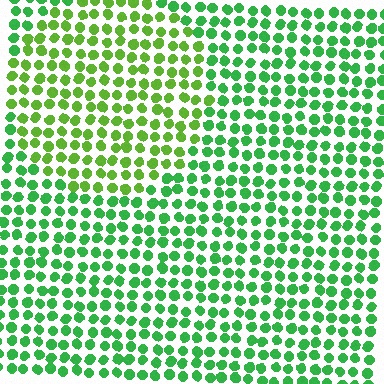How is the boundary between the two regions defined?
The boundary is defined purely by a slight shift in hue (about 30 degrees). Spacing, size, and orientation are identical on both sides.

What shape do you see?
I see a circle.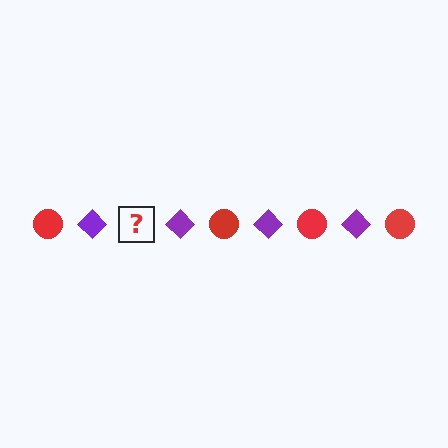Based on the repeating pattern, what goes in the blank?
The blank should be a red circle.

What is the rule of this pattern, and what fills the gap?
The rule is that the pattern alternates between red circle and purple diamond. The gap should be filled with a red circle.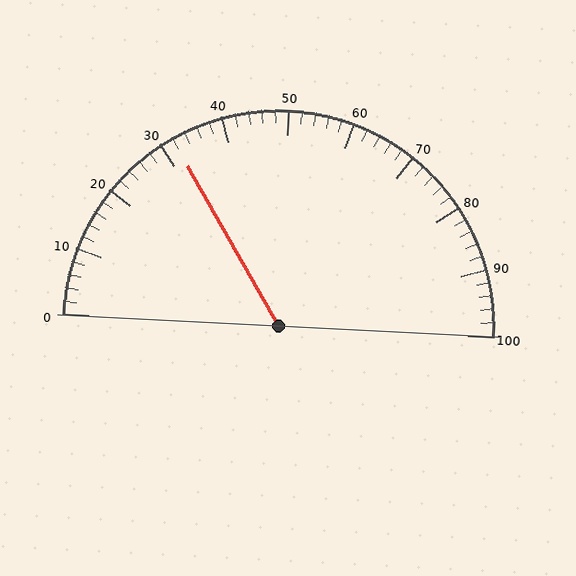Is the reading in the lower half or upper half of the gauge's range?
The reading is in the lower half of the range (0 to 100).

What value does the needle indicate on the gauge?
The needle indicates approximately 32.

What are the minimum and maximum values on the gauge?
The gauge ranges from 0 to 100.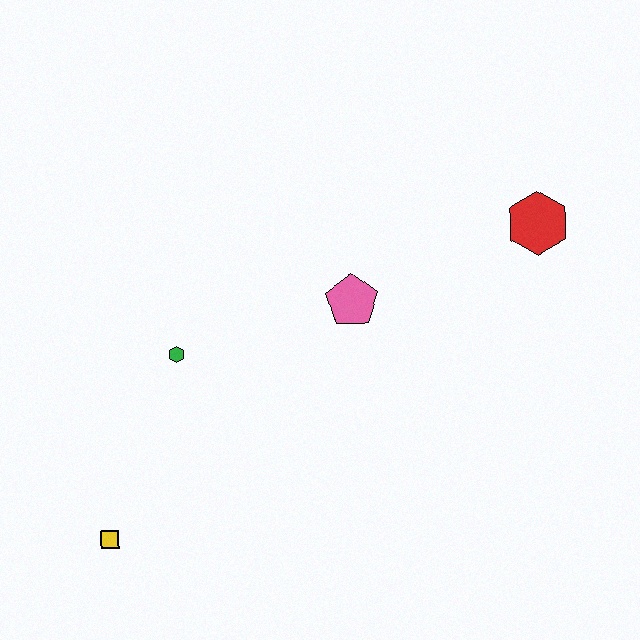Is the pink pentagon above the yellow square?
Yes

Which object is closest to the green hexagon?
The pink pentagon is closest to the green hexagon.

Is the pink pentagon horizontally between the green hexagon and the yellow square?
No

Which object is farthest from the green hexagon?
The red hexagon is farthest from the green hexagon.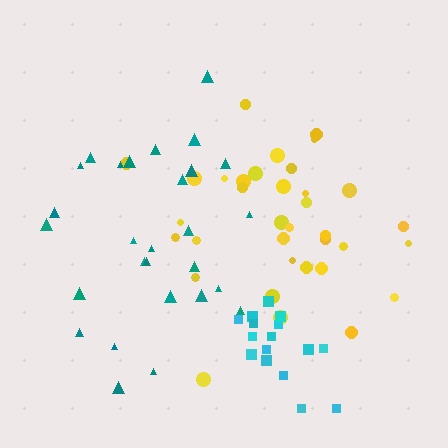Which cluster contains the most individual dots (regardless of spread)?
Yellow (35).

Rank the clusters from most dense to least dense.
cyan, yellow, teal.